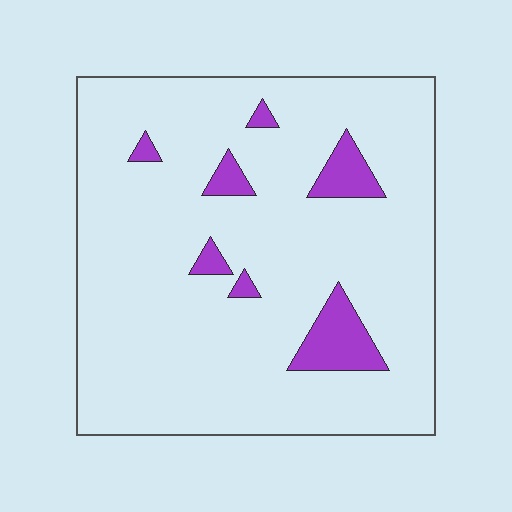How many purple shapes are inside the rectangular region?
7.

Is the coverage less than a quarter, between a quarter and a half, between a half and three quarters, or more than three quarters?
Less than a quarter.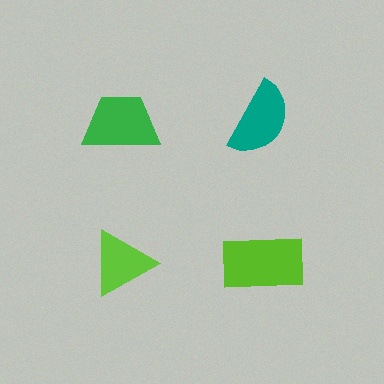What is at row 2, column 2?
A lime rectangle.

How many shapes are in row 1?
2 shapes.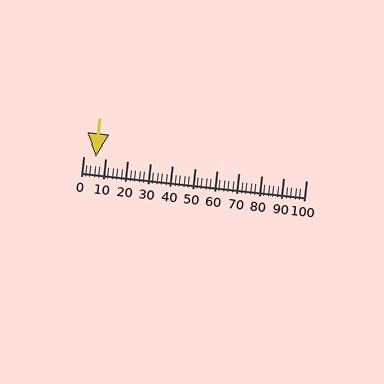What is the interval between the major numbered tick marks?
The major tick marks are spaced 10 units apart.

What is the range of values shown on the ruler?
The ruler shows values from 0 to 100.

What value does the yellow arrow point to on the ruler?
The yellow arrow points to approximately 6.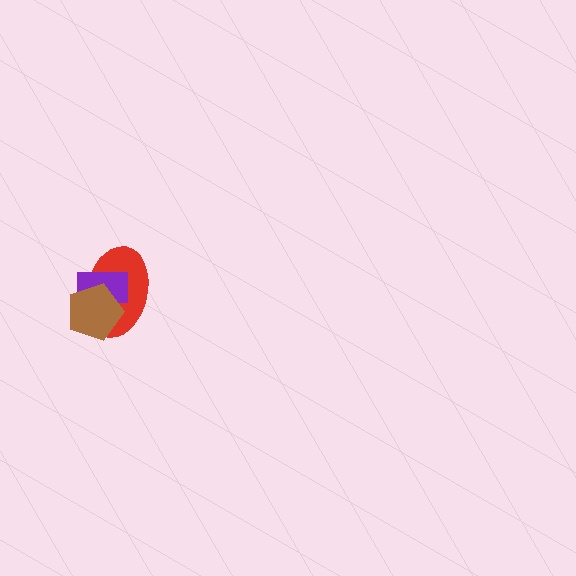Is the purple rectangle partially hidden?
Yes, it is partially covered by another shape.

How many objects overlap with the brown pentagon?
2 objects overlap with the brown pentagon.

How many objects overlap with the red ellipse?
2 objects overlap with the red ellipse.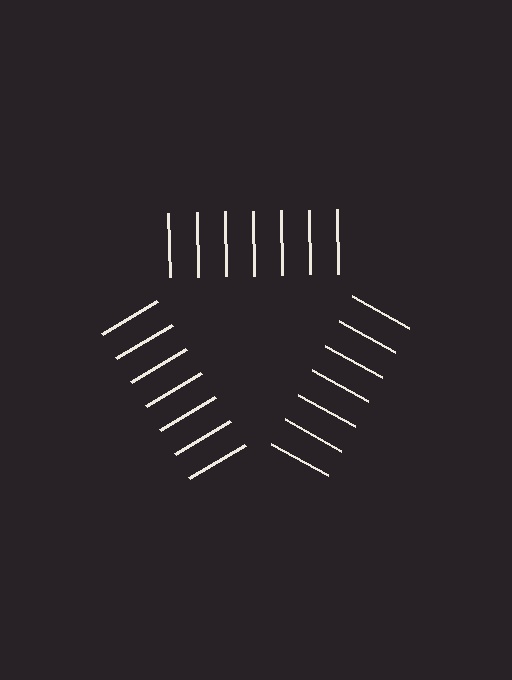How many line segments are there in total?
21 — 7 along each of the 3 edges.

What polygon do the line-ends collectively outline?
An illusory triangle — the line segments terminate on its edges but no continuous stroke is drawn.